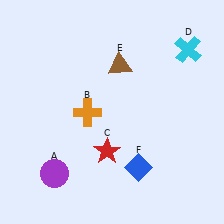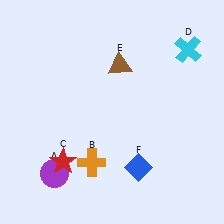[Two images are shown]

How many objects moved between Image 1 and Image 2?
2 objects moved between the two images.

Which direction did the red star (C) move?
The red star (C) moved left.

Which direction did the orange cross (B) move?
The orange cross (B) moved down.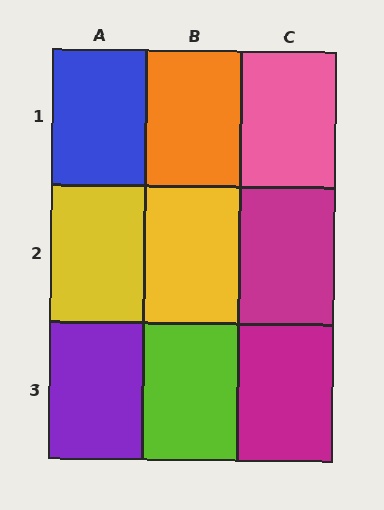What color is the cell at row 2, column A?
Yellow.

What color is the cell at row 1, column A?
Blue.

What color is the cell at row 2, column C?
Magenta.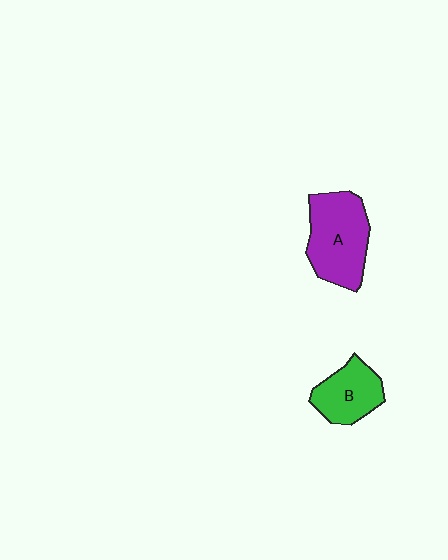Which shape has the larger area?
Shape A (purple).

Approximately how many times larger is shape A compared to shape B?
Approximately 1.5 times.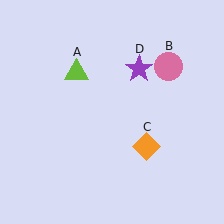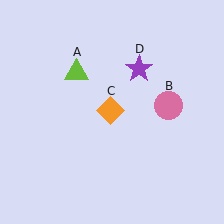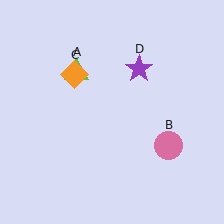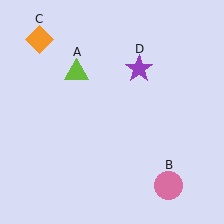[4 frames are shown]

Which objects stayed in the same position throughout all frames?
Lime triangle (object A) and purple star (object D) remained stationary.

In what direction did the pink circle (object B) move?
The pink circle (object B) moved down.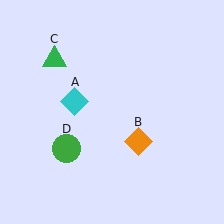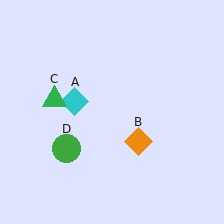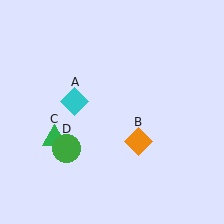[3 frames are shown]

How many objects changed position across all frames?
1 object changed position: green triangle (object C).